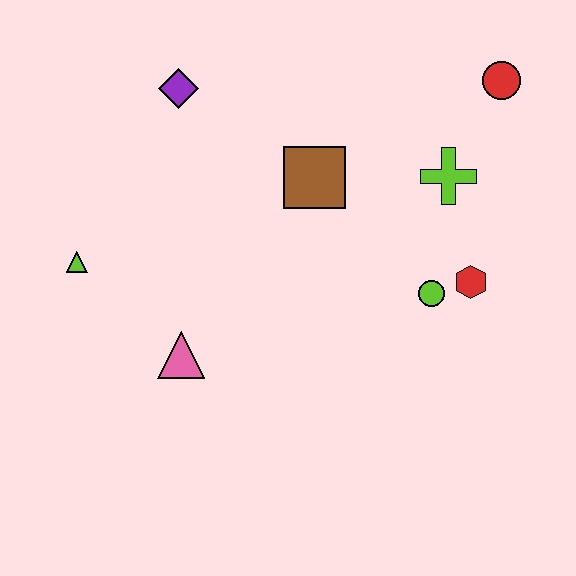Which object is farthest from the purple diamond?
The red hexagon is farthest from the purple diamond.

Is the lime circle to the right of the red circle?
No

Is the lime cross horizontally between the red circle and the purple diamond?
Yes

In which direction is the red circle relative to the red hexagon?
The red circle is above the red hexagon.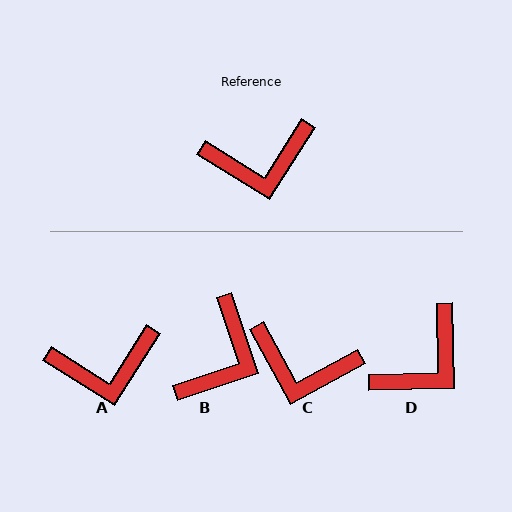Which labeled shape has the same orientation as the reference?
A.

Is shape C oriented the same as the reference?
No, it is off by about 29 degrees.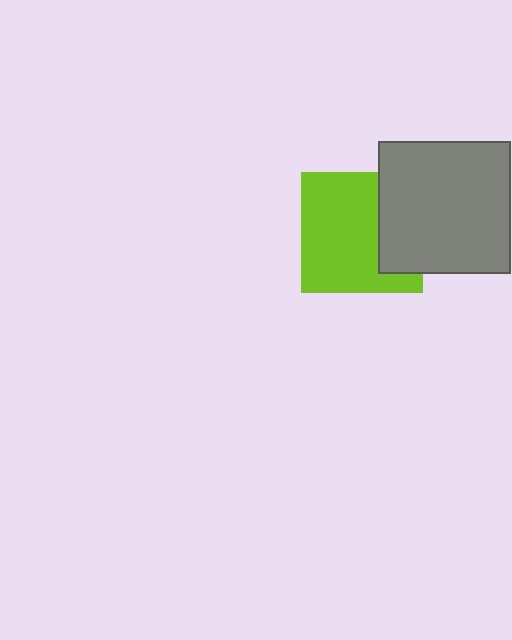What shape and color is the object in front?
The object in front is a gray square.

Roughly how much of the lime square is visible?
Most of it is visible (roughly 68%).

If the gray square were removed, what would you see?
You would see the complete lime square.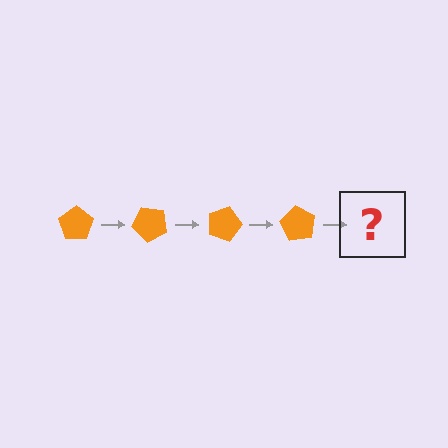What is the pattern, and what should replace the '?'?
The pattern is that the pentagon rotates 45 degrees each step. The '?' should be an orange pentagon rotated 180 degrees.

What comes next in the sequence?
The next element should be an orange pentagon rotated 180 degrees.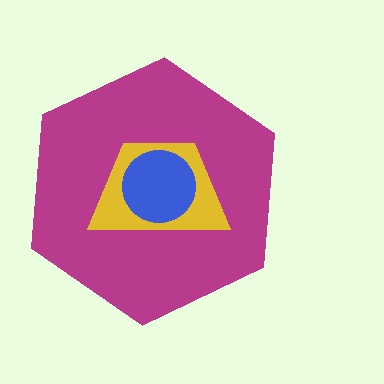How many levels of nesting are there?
3.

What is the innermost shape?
The blue circle.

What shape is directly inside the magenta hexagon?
The yellow trapezoid.